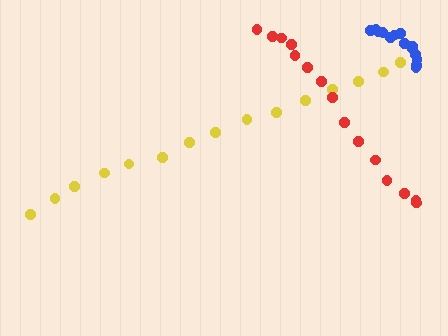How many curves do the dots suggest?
There are 3 distinct paths.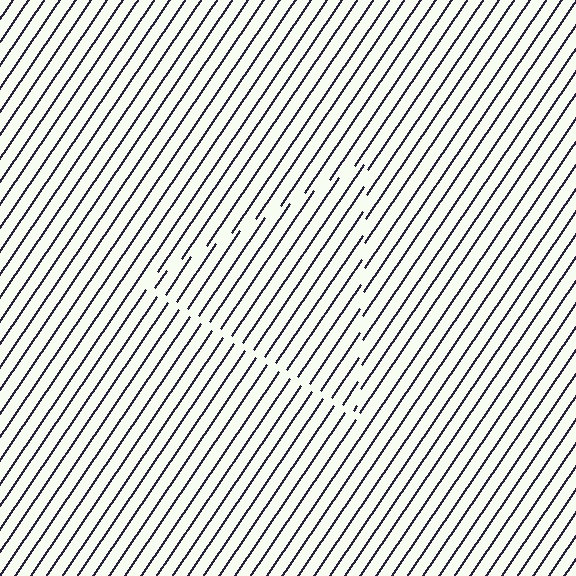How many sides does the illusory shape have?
3 sides — the line-ends trace a triangle.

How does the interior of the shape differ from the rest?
The interior of the shape contains the same grating, shifted by half a period — the contour is defined by the phase discontinuity where line-ends from the inner and outer gratings abut.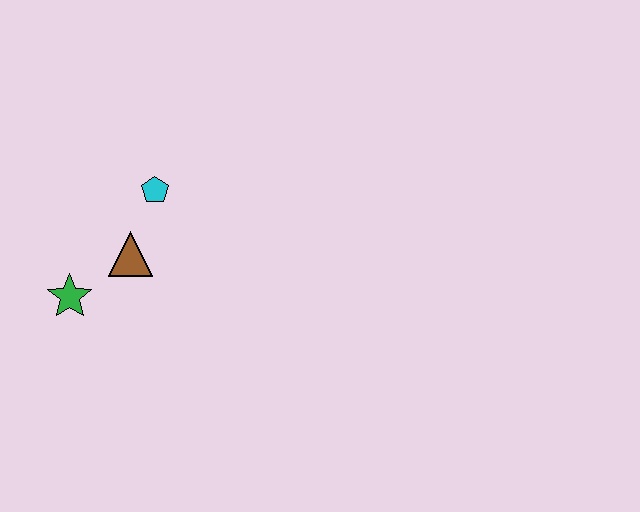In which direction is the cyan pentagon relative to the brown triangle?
The cyan pentagon is above the brown triangle.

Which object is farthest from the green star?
The cyan pentagon is farthest from the green star.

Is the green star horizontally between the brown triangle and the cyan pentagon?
No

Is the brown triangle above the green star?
Yes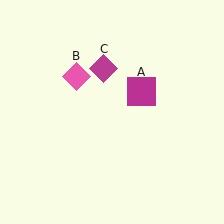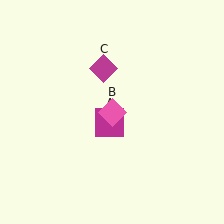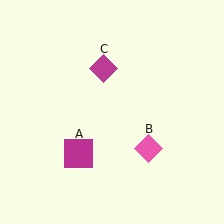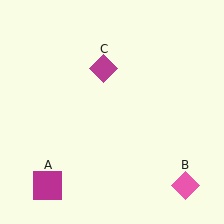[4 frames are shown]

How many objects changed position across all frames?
2 objects changed position: magenta square (object A), pink diamond (object B).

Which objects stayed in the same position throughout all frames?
Magenta diamond (object C) remained stationary.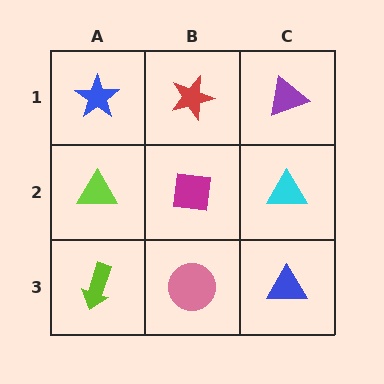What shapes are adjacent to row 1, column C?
A cyan triangle (row 2, column C), a red star (row 1, column B).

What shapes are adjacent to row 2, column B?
A red star (row 1, column B), a pink circle (row 3, column B), a lime triangle (row 2, column A), a cyan triangle (row 2, column C).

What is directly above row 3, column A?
A lime triangle.